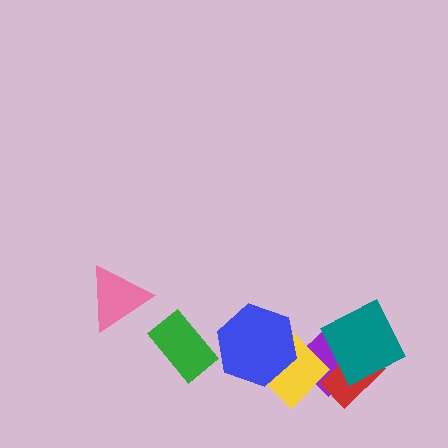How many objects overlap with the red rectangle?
2 objects overlap with the red rectangle.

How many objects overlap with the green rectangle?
0 objects overlap with the green rectangle.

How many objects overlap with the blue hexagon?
1 object overlaps with the blue hexagon.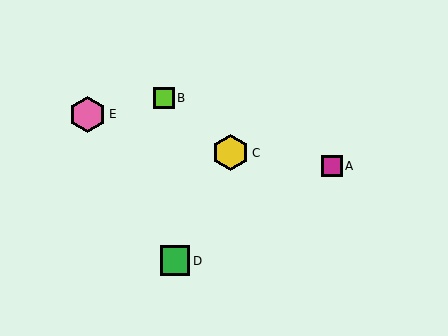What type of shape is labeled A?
Shape A is a magenta square.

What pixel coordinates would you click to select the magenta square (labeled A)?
Click at (332, 166) to select the magenta square A.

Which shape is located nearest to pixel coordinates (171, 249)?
The green square (labeled D) at (175, 261) is nearest to that location.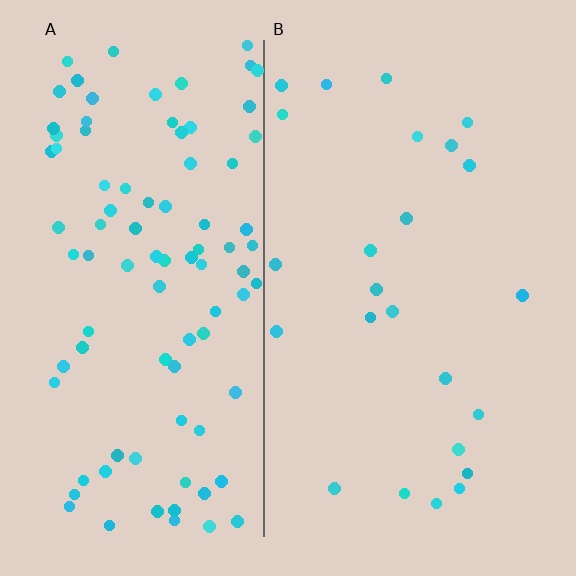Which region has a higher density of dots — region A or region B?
A (the left).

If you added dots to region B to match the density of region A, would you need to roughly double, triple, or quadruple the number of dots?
Approximately quadruple.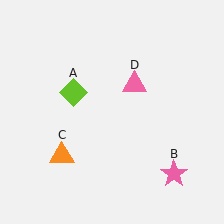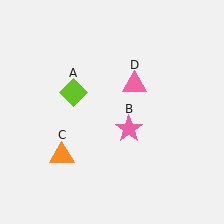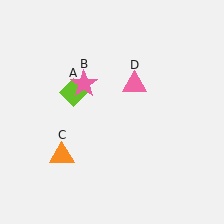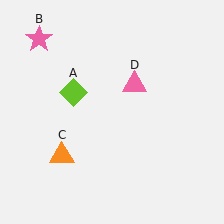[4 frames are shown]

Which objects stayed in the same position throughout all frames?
Lime diamond (object A) and orange triangle (object C) and pink triangle (object D) remained stationary.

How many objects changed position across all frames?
1 object changed position: pink star (object B).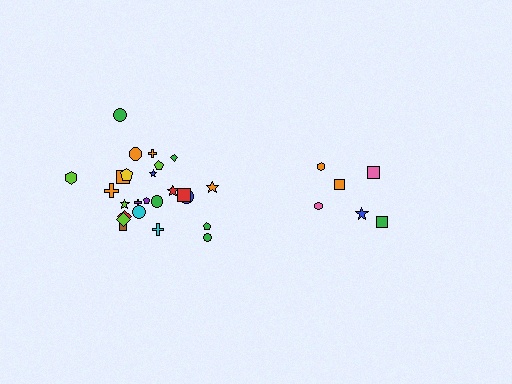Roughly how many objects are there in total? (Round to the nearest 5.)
Roughly 30 objects in total.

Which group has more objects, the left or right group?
The left group.